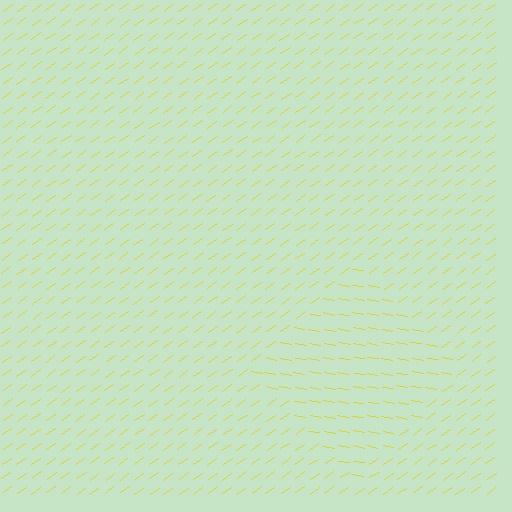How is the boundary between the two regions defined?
The boundary is defined purely by a change in line orientation (approximately 45 degrees difference). All lines are the same color and thickness.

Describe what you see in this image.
The image is filled with small yellow line segments. A diamond region in the image has lines oriented differently from the surrounding lines, creating a visible texture boundary.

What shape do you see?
I see a diamond.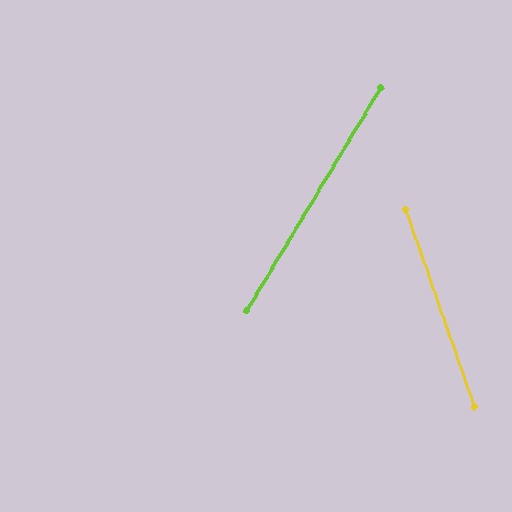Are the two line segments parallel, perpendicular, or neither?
Neither parallel nor perpendicular — they differ by about 50°.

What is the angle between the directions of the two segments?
Approximately 50 degrees.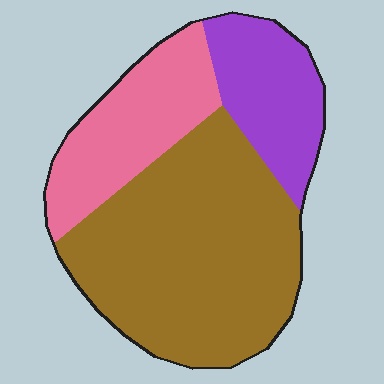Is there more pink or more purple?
Pink.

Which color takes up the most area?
Brown, at roughly 55%.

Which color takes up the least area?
Purple, at roughly 20%.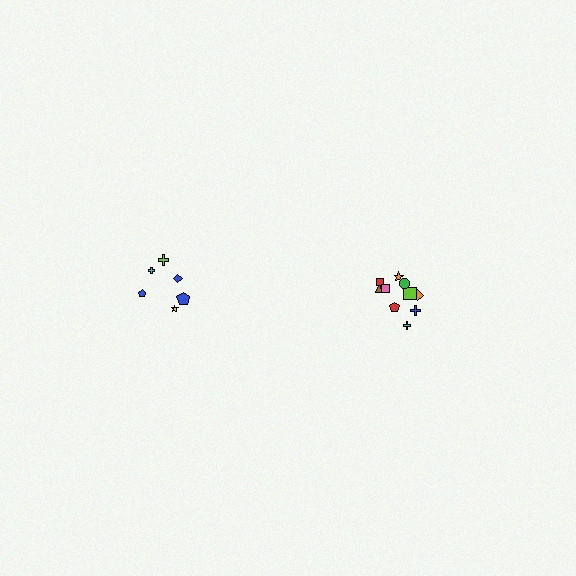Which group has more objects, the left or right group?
The right group.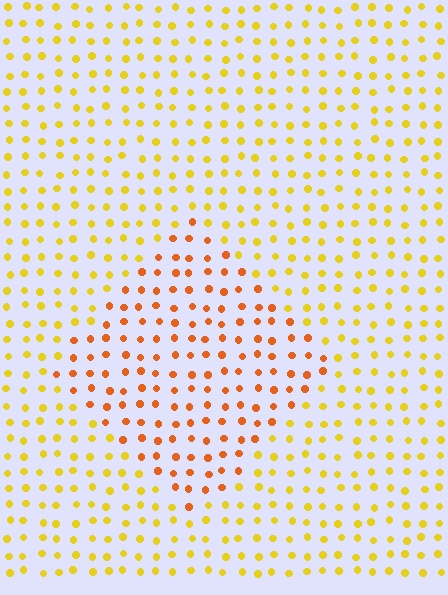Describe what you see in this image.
The image is filled with small yellow elements in a uniform arrangement. A diamond-shaped region is visible where the elements are tinted to a slightly different hue, forming a subtle color boundary.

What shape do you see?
I see a diamond.